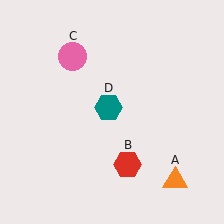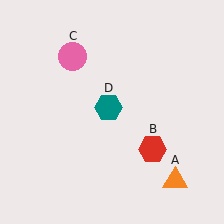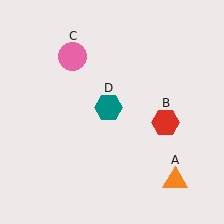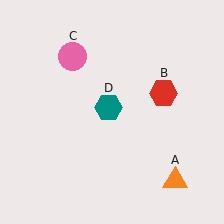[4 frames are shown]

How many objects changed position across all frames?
1 object changed position: red hexagon (object B).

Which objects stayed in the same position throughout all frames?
Orange triangle (object A) and pink circle (object C) and teal hexagon (object D) remained stationary.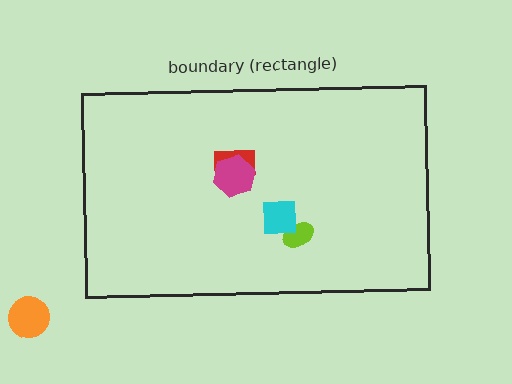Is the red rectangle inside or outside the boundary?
Inside.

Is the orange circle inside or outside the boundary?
Outside.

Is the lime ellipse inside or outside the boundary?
Inside.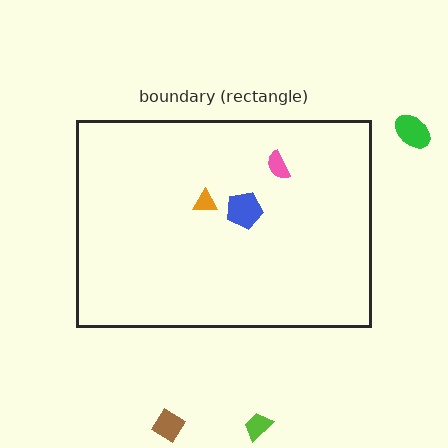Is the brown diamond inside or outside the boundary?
Outside.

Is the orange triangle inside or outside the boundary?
Inside.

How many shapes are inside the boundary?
3 inside, 3 outside.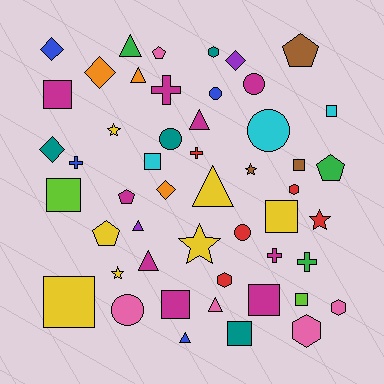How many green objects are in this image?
There are 3 green objects.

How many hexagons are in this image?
There are 5 hexagons.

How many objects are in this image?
There are 50 objects.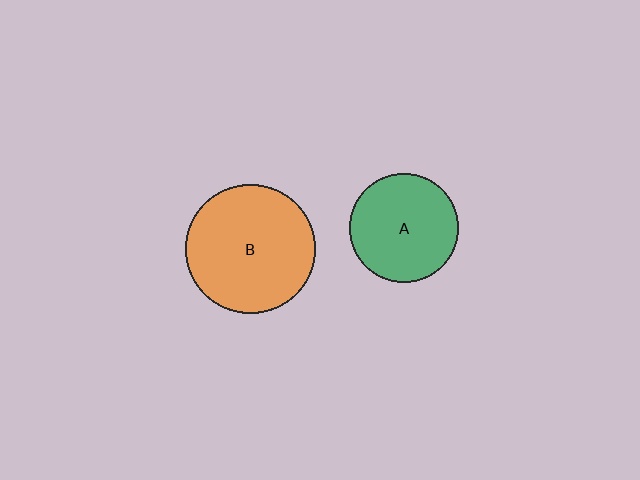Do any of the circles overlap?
No, none of the circles overlap.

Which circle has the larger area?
Circle B (orange).